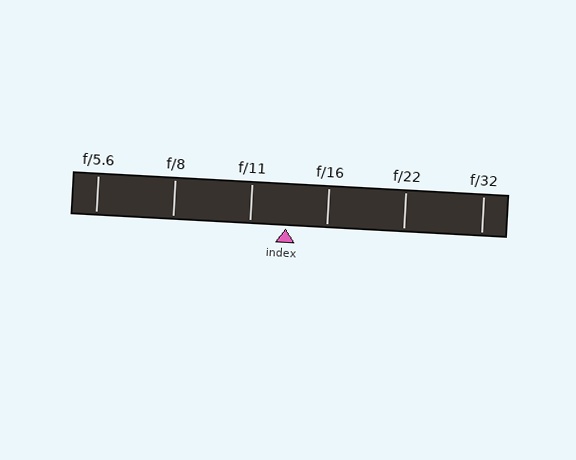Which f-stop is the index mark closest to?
The index mark is closest to f/11.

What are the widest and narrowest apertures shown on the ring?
The widest aperture shown is f/5.6 and the narrowest is f/32.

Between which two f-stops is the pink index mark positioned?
The index mark is between f/11 and f/16.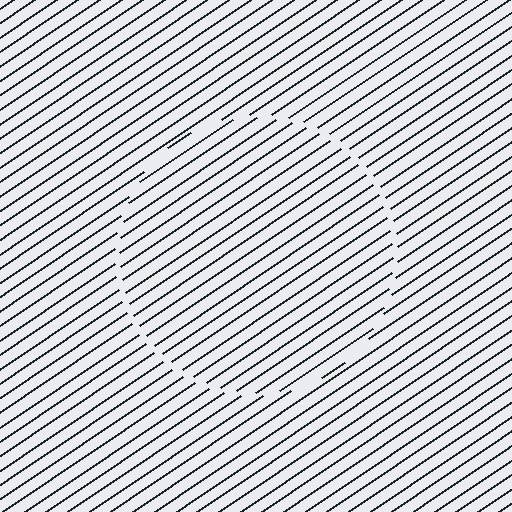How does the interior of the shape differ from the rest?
The interior of the shape contains the same grating, shifted by half a period — the contour is defined by the phase discontinuity where line-ends from the inner and outer gratings abut.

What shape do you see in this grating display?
An illusory circle. The interior of the shape contains the same grating, shifted by half a period — the contour is defined by the phase discontinuity where line-ends from the inner and outer gratings abut.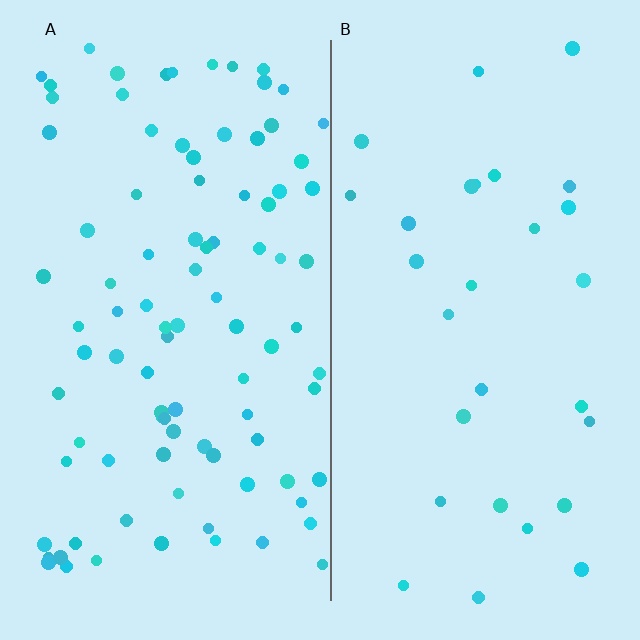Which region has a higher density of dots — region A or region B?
A (the left).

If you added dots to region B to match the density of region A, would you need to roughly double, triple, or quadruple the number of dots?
Approximately triple.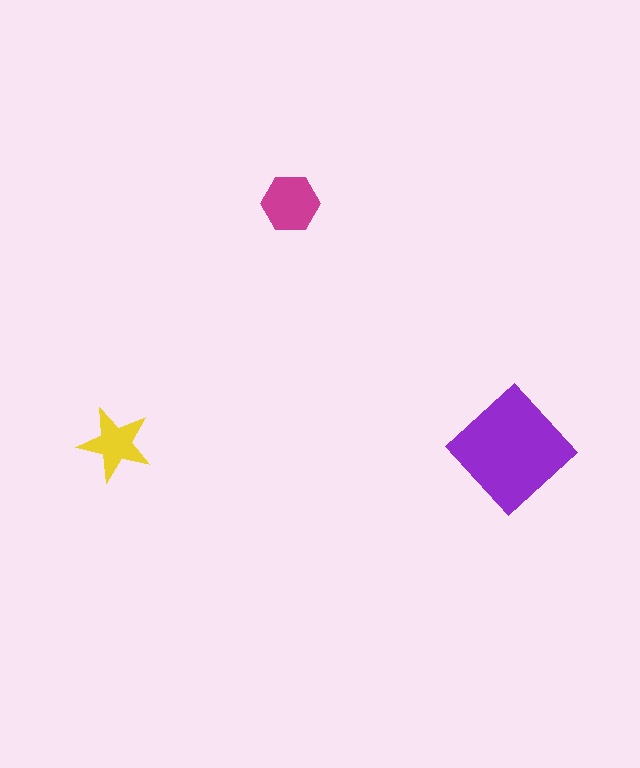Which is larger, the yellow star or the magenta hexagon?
The magenta hexagon.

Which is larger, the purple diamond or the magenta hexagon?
The purple diamond.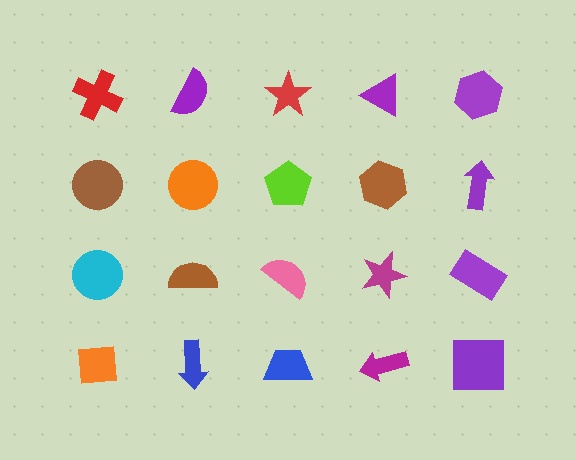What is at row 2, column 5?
A purple arrow.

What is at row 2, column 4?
A brown hexagon.